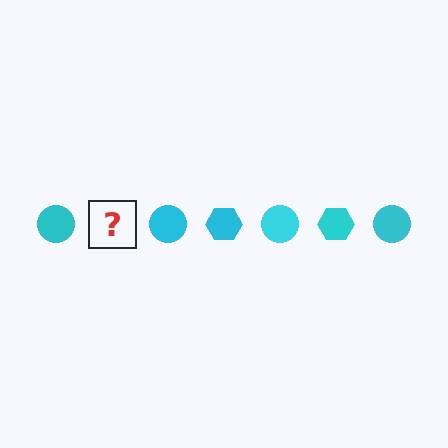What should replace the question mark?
The question mark should be replaced with a cyan hexagon.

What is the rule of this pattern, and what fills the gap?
The rule is that the pattern cycles through circle, hexagon shapes in cyan. The gap should be filled with a cyan hexagon.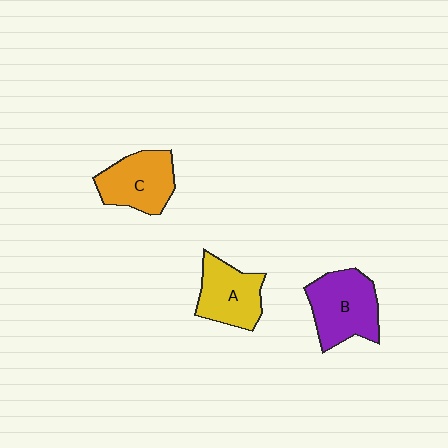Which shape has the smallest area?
Shape A (yellow).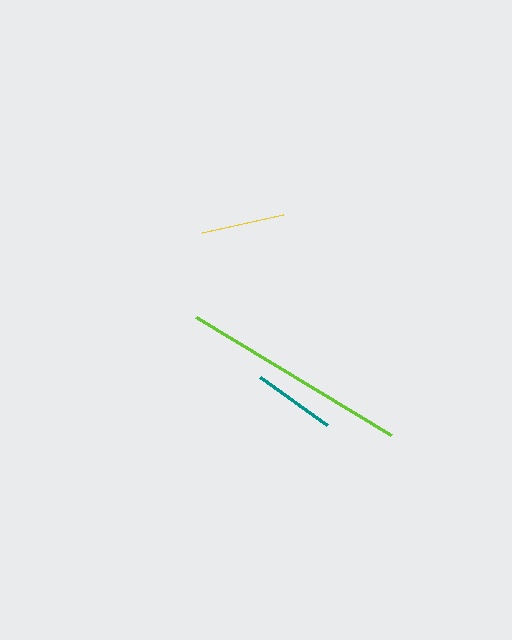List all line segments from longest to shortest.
From longest to shortest: lime, yellow, teal.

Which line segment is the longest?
The lime line is the longest at approximately 228 pixels.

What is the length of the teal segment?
The teal segment is approximately 82 pixels long.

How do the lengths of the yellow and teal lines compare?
The yellow and teal lines are approximately the same length.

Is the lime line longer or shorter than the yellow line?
The lime line is longer than the yellow line.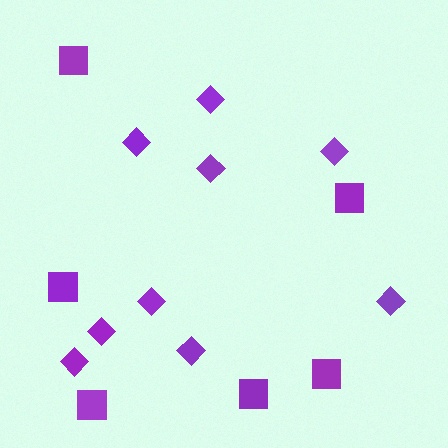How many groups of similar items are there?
There are 2 groups: one group of diamonds (9) and one group of squares (6).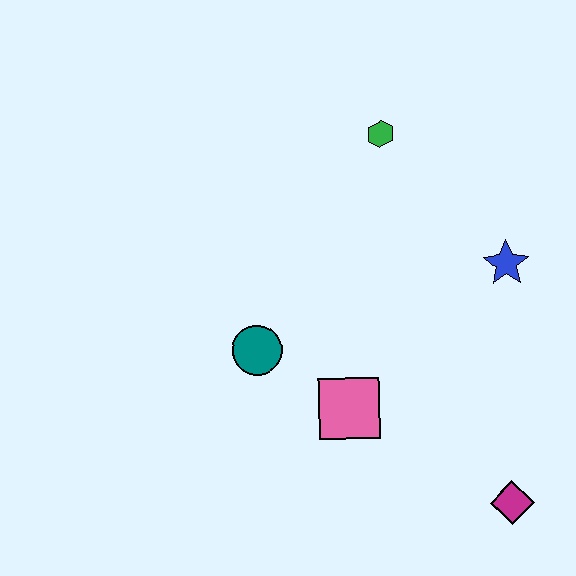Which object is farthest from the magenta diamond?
The green hexagon is farthest from the magenta diamond.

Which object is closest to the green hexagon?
The blue star is closest to the green hexagon.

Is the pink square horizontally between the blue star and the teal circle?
Yes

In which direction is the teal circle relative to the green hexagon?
The teal circle is below the green hexagon.